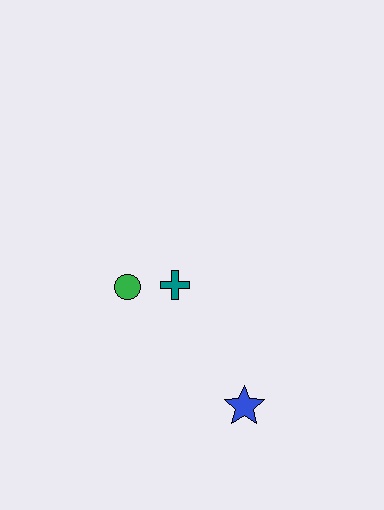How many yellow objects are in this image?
There are no yellow objects.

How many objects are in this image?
There are 3 objects.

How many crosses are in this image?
There is 1 cross.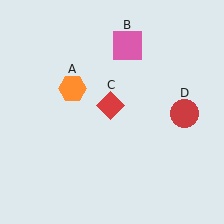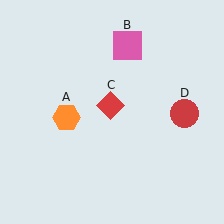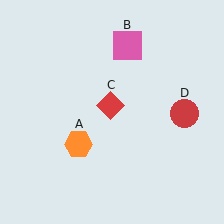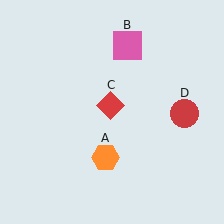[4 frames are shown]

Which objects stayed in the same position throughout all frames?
Pink square (object B) and red diamond (object C) and red circle (object D) remained stationary.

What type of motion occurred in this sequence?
The orange hexagon (object A) rotated counterclockwise around the center of the scene.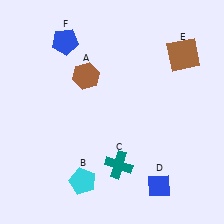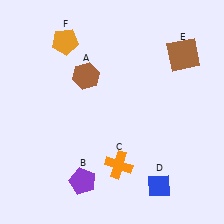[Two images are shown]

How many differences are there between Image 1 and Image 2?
There are 3 differences between the two images.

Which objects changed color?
B changed from cyan to purple. C changed from teal to orange. F changed from blue to orange.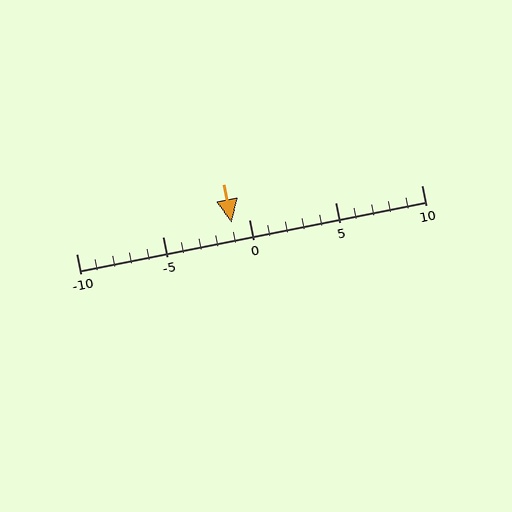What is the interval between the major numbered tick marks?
The major tick marks are spaced 5 units apart.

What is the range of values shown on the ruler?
The ruler shows values from -10 to 10.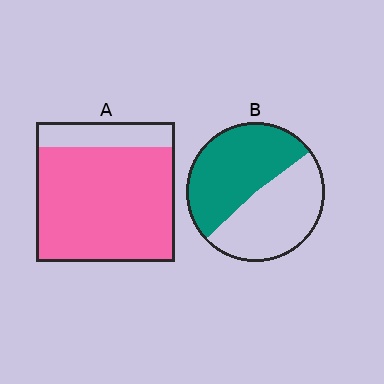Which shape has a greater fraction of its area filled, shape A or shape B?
Shape A.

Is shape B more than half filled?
Roughly half.